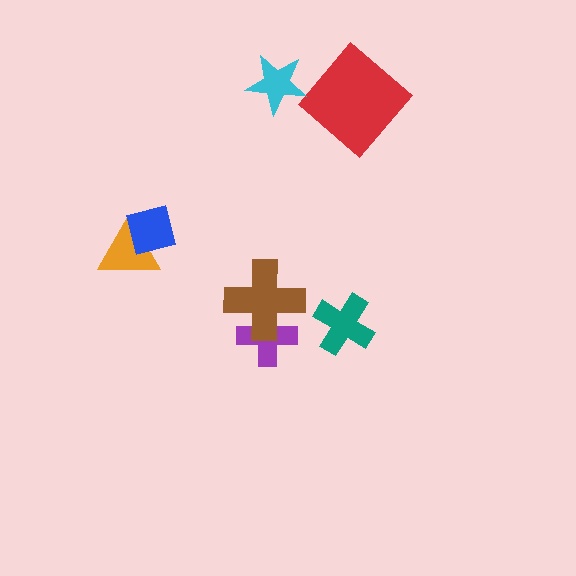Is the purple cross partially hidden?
Yes, it is partially covered by another shape.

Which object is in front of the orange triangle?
The blue square is in front of the orange triangle.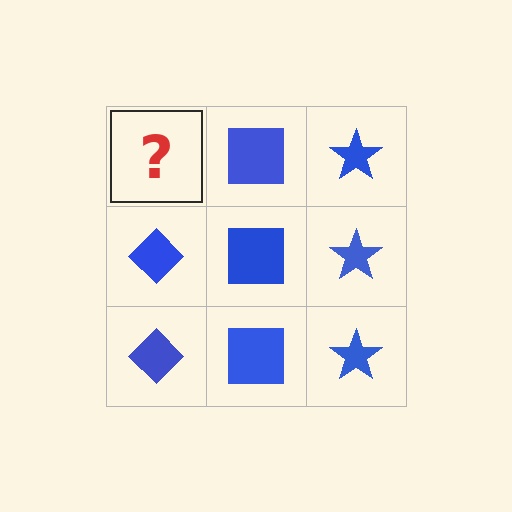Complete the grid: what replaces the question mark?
The question mark should be replaced with a blue diamond.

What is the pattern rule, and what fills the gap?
The rule is that each column has a consistent shape. The gap should be filled with a blue diamond.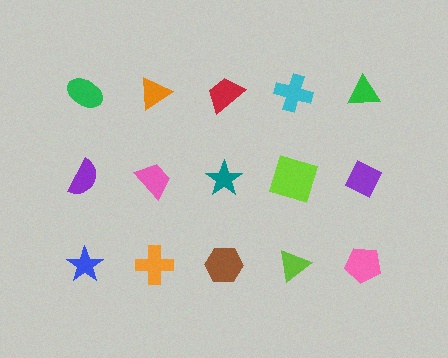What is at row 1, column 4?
A cyan cross.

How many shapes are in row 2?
5 shapes.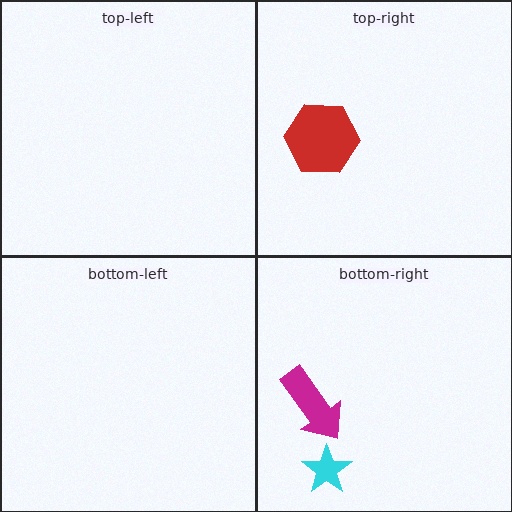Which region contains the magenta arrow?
The bottom-right region.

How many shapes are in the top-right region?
1.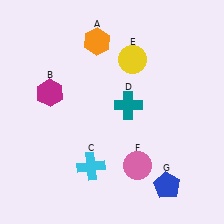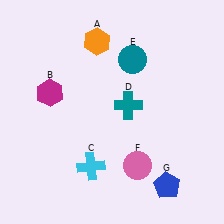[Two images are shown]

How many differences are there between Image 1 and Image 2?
There is 1 difference between the two images.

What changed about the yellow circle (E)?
In Image 1, E is yellow. In Image 2, it changed to teal.